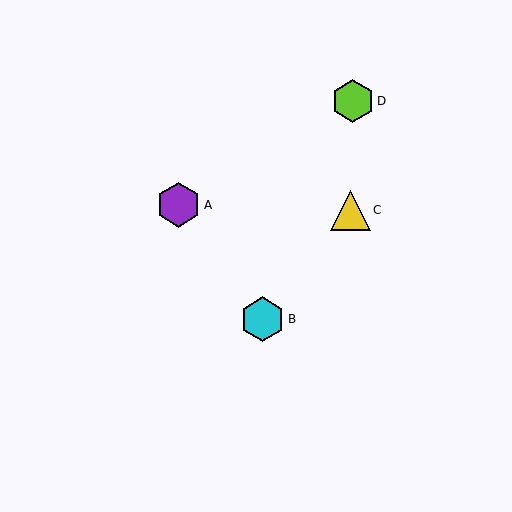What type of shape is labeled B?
Shape B is a cyan hexagon.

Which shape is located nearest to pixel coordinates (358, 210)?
The yellow triangle (labeled C) at (350, 210) is nearest to that location.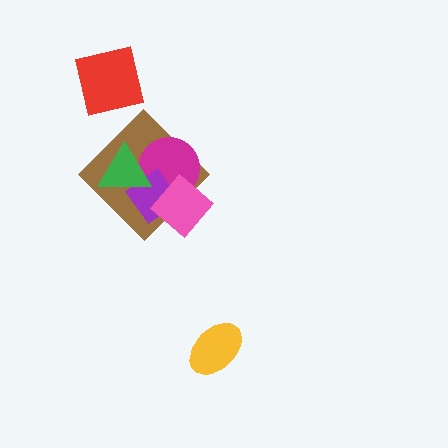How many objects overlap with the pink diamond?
3 objects overlap with the pink diamond.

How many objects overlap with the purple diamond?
4 objects overlap with the purple diamond.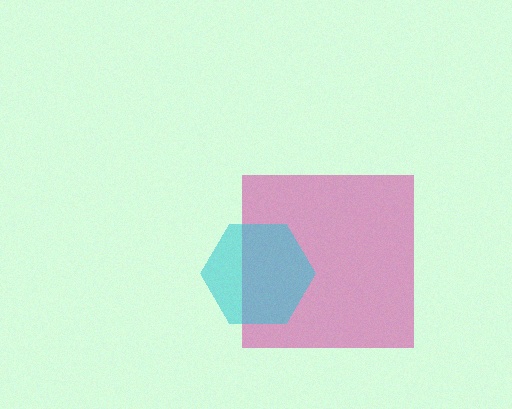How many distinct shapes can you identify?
There are 2 distinct shapes: a magenta square, a cyan hexagon.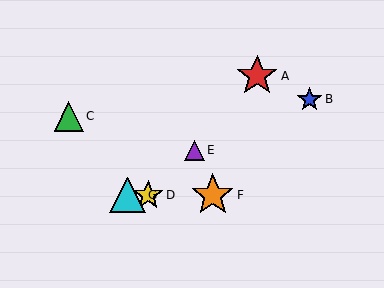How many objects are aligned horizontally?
3 objects (D, F, G) are aligned horizontally.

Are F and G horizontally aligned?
Yes, both are at y≈195.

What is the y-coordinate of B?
Object B is at y≈99.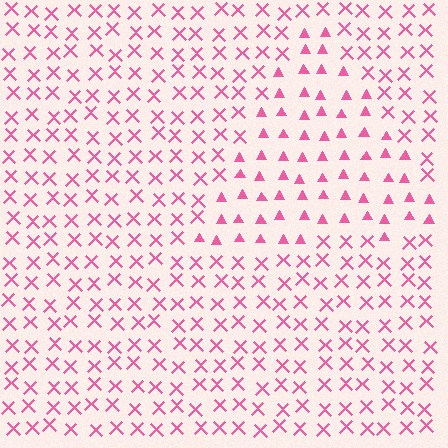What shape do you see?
I see a triangle.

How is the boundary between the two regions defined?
The boundary is defined by a change in element shape: triangles inside vs. X marks outside. All elements share the same color and spacing.